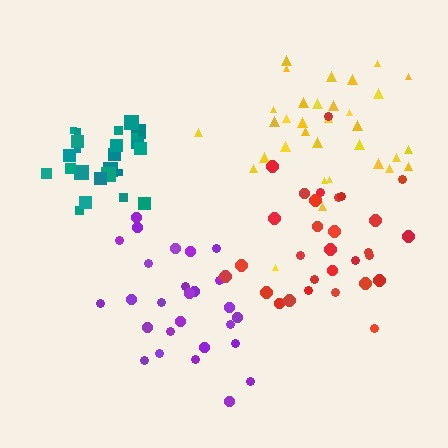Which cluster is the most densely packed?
Teal.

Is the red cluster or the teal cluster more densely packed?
Teal.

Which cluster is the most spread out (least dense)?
Yellow.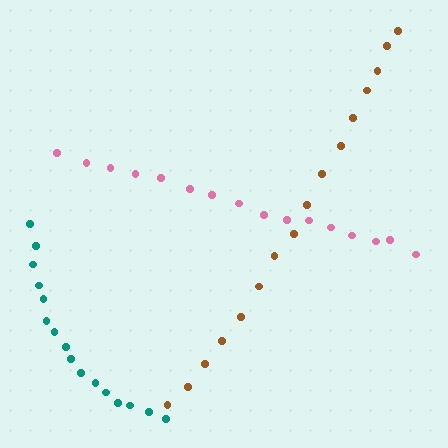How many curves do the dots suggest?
There are 3 distinct paths.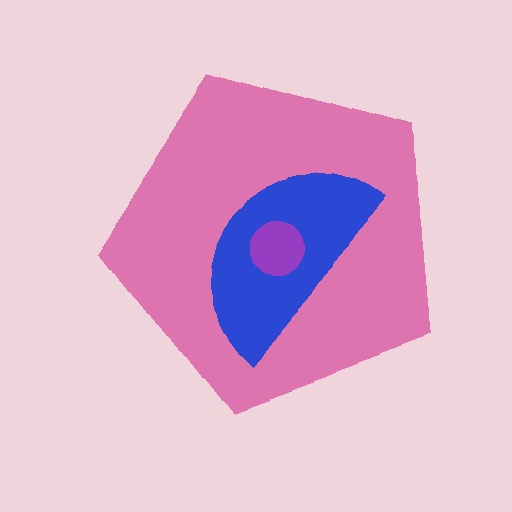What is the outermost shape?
The pink pentagon.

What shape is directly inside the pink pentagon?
The blue semicircle.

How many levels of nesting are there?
3.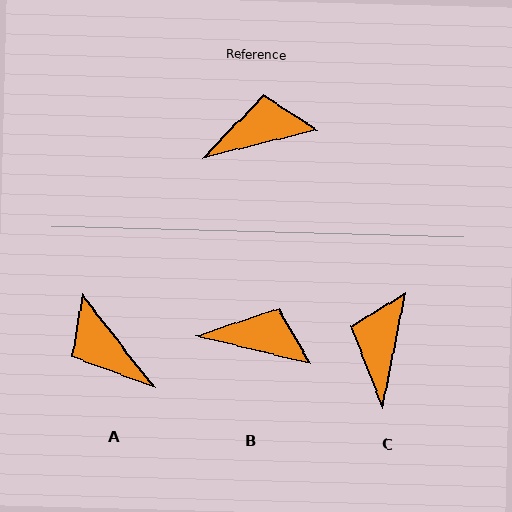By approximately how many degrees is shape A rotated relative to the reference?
Approximately 114 degrees counter-clockwise.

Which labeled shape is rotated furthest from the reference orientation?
A, about 114 degrees away.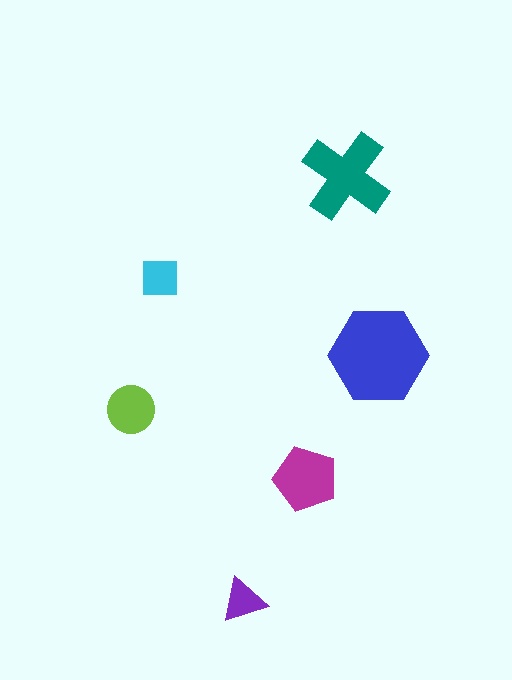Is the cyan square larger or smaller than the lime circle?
Smaller.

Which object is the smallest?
The purple triangle.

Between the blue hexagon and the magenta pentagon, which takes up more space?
The blue hexagon.